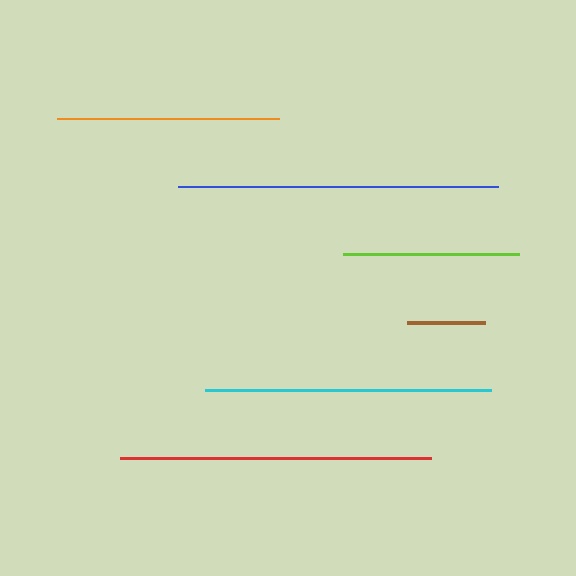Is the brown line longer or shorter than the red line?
The red line is longer than the brown line.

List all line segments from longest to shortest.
From longest to shortest: blue, red, cyan, orange, lime, brown.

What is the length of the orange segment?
The orange segment is approximately 222 pixels long.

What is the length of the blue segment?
The blue segment is approximately 321 pixels long.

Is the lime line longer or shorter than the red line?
The red line is longer than the lime line.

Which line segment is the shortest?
The brown line is the shortest at approximately 78 pixels.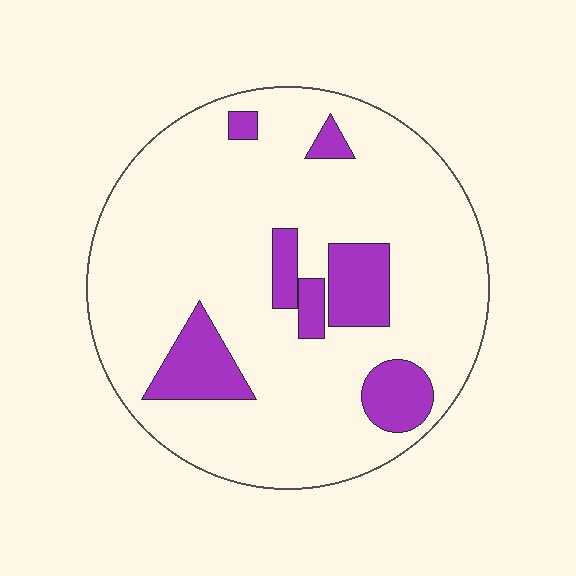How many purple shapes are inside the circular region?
7.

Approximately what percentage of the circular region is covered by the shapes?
Approximately 15%.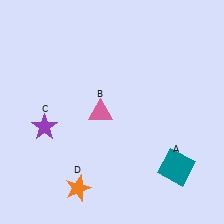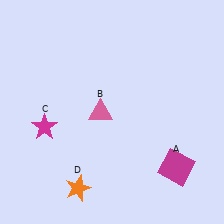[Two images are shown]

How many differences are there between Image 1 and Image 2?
There are 2 differences between the two images.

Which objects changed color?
A changed from teal to magenta. C changed from purple to magenta.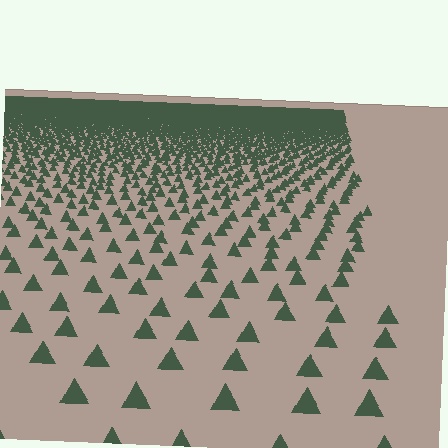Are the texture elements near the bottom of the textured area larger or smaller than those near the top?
Larger. Near the bottom, elements are closer to the viewer and appear at a bigger on-screen size.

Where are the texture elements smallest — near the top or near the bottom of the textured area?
Near the top.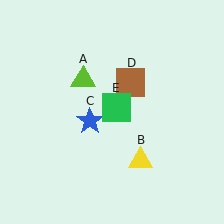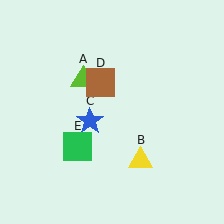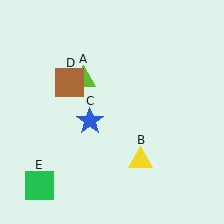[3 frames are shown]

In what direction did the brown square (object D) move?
The brown square (object D) moved left.